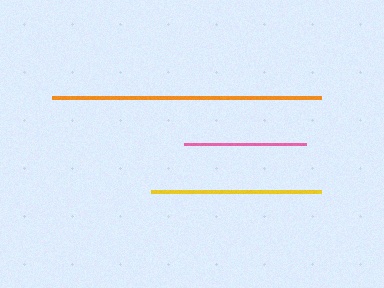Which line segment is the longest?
The orange line is the longest at approximately 269 pixels.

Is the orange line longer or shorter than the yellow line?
The orange line is longer than the yellow line.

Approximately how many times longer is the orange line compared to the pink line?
The orange line is approximately 2.2 times the length of the pink line.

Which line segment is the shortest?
The pink line is the shortest at approximately 121 pixels.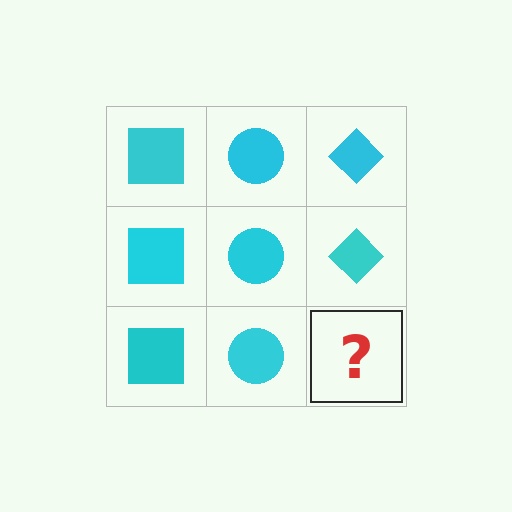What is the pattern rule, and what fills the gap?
The rule is that each column has a consistent shape. The gap should be filled with a cyan diamond.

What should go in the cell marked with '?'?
The missing cell should contain a cyan diamond.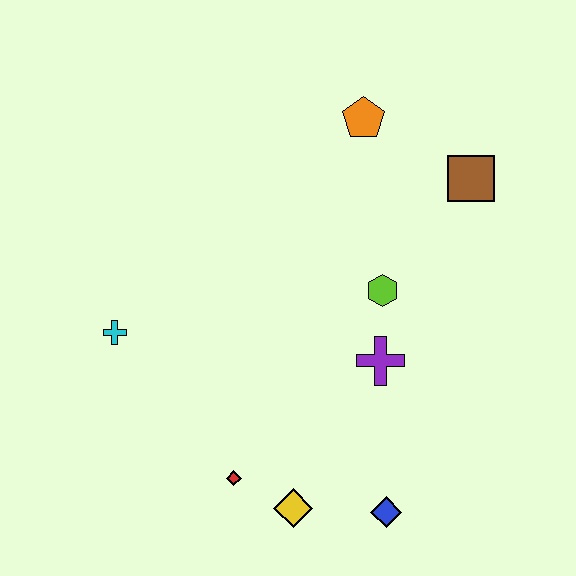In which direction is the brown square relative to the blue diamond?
The brown square is above the blue diamond.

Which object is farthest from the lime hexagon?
The cyan cross is farthest from the lime hexagon.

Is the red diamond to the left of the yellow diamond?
Yes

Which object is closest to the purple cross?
The lime hexagon is closest to the purple cross.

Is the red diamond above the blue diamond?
Yes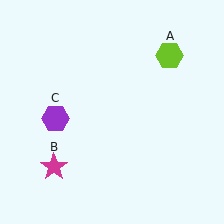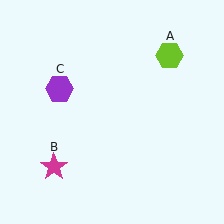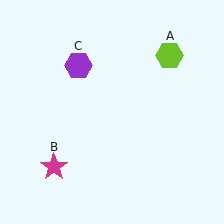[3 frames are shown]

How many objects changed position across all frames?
1 object changed position: purple hexagon (object C).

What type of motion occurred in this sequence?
The purple hexagon (object C) rotated clockwise around the center of the scene.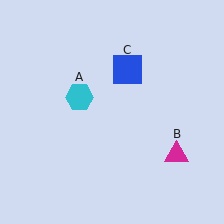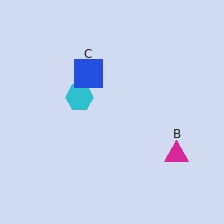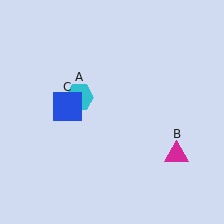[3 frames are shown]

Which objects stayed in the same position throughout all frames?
Cyan hexagon (object A) and magenta triangle (object B) remained stationary.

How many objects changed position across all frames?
1 object changed position: blue square (object C).